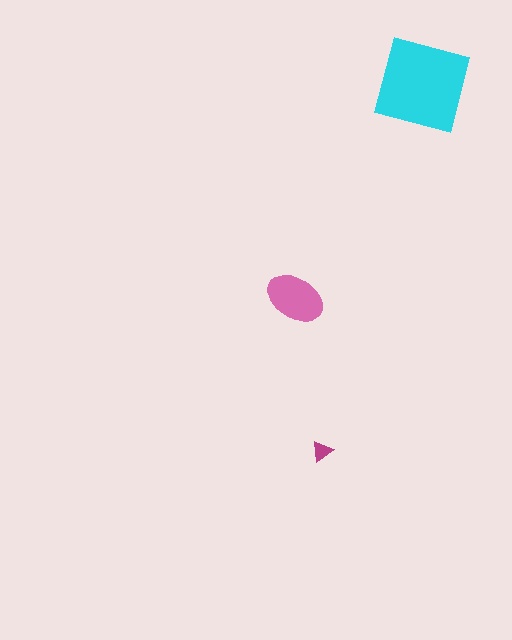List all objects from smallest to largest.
The magenta triangle, the pink ellipse, the cyan square.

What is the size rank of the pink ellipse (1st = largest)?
2nd.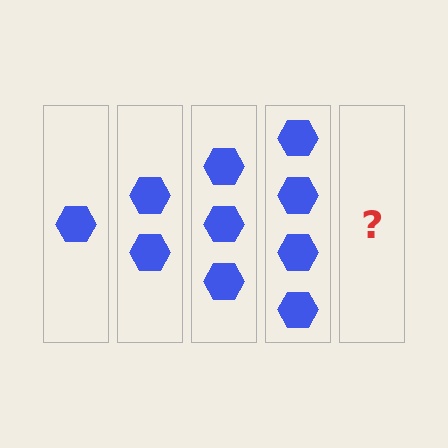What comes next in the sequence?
The next element should be 5 hexagons.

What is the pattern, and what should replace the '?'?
The pattern is that each step adds one more hexagon. The '?' should be 5 hexagons.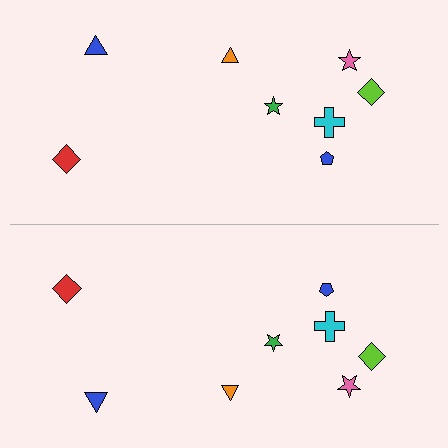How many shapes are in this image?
There are 16 shapes in this image.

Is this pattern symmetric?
Yes, this pattern has bilateral (reflection) symmetry.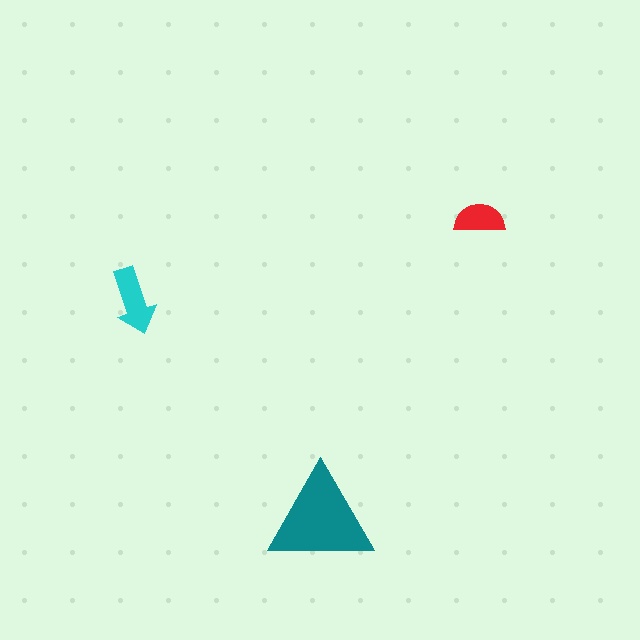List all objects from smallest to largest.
The red semicircle, the cyan arrow, the teal triangle.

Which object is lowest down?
The teal triangle is bottommost.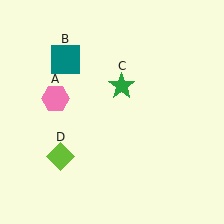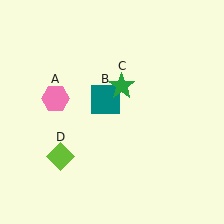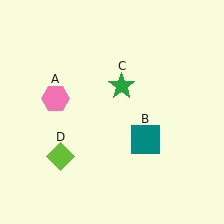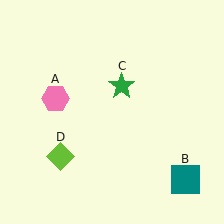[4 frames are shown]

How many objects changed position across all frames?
1 object changed position: teal square (object B).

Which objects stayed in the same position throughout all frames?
Pink hexagon (object A) and green star (object C) and lime diamond (object D) remained stationary.